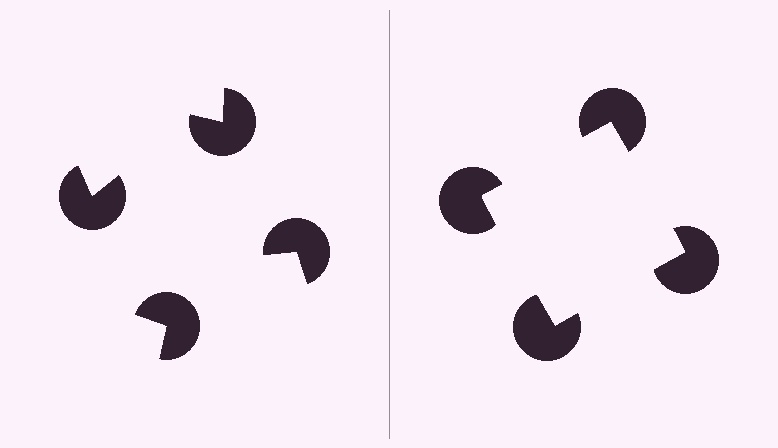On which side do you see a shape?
An illusory square appears on the right side. On the left side the wedge cuts are rotated, so no coherent shape forms.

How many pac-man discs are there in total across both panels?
8 — 4 on each side.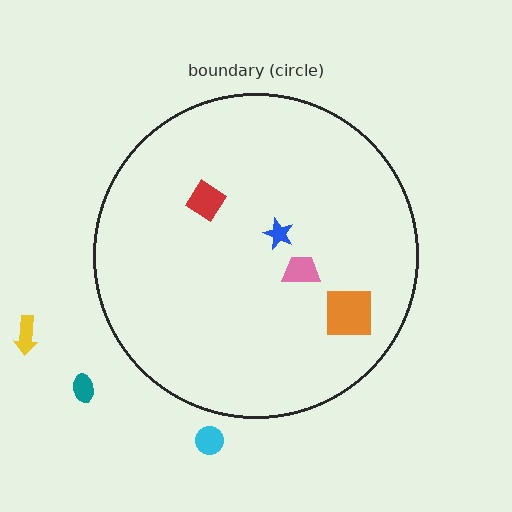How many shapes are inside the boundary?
4 inside, 3 outside.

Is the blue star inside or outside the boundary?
Inside.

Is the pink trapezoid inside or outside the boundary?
Inside.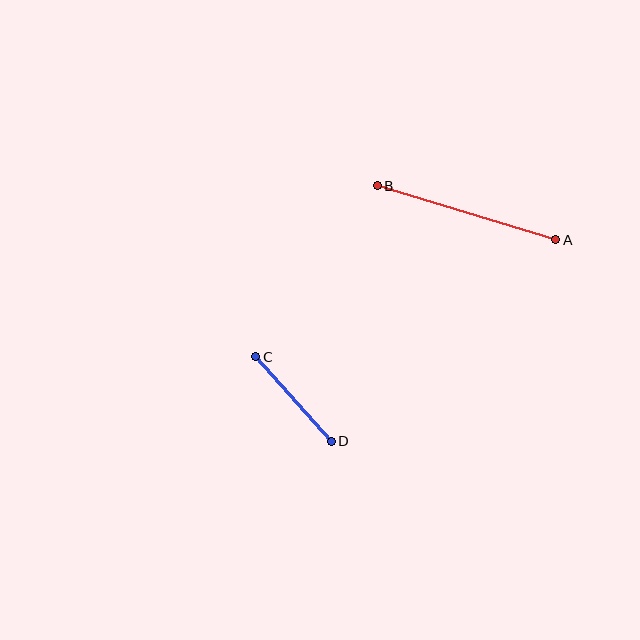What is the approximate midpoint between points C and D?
The midpoint is at approximately (294, 399) pixels.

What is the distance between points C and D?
The distance is approximately 113 pixels.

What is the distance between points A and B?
The distance is approximately 186 pixels.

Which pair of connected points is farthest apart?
Points A and B are farthest apart.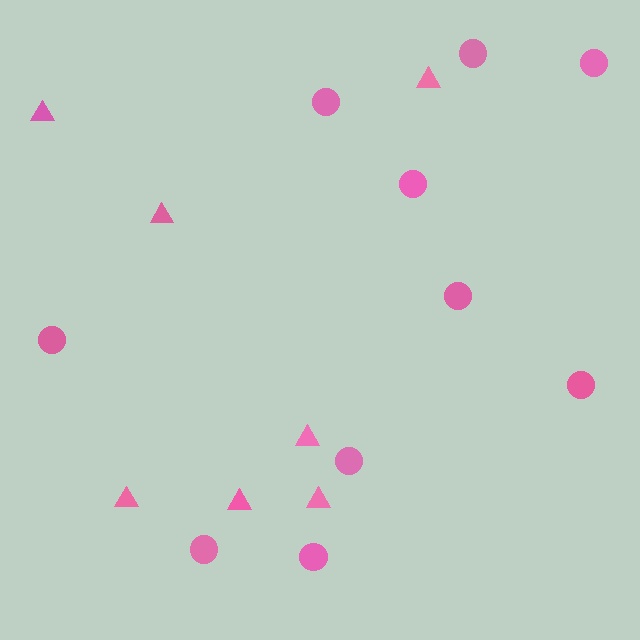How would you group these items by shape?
There are 2 groups: one group of circles (10) and one group of triangles (7).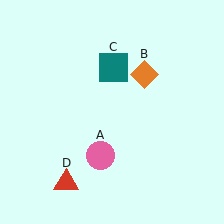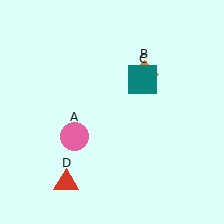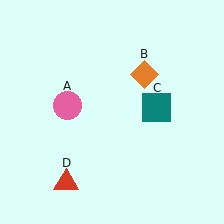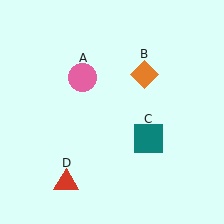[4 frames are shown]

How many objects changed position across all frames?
2 objects changed position: pink circle (object A), teal square (object C).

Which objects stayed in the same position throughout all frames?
Orange diamond (object B) and red triangle (object D) remained stationary.